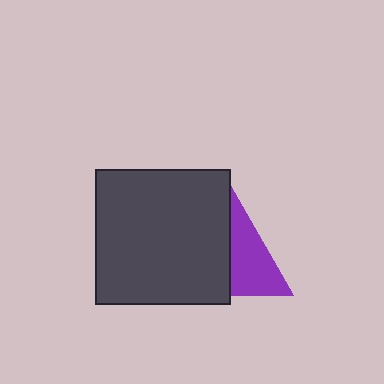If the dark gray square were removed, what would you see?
You would see the complete purple triangle.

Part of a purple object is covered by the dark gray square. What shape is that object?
It is a triangle.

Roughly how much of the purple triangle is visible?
About half of it is visible (roughly 48%).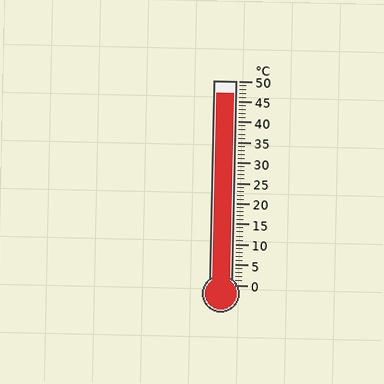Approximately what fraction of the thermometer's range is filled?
The thermometer is filled to approximately 95% of its range.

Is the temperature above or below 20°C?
The temperature is above 20°C.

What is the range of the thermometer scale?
The thermometer scale ranges from 0°C to 50°C.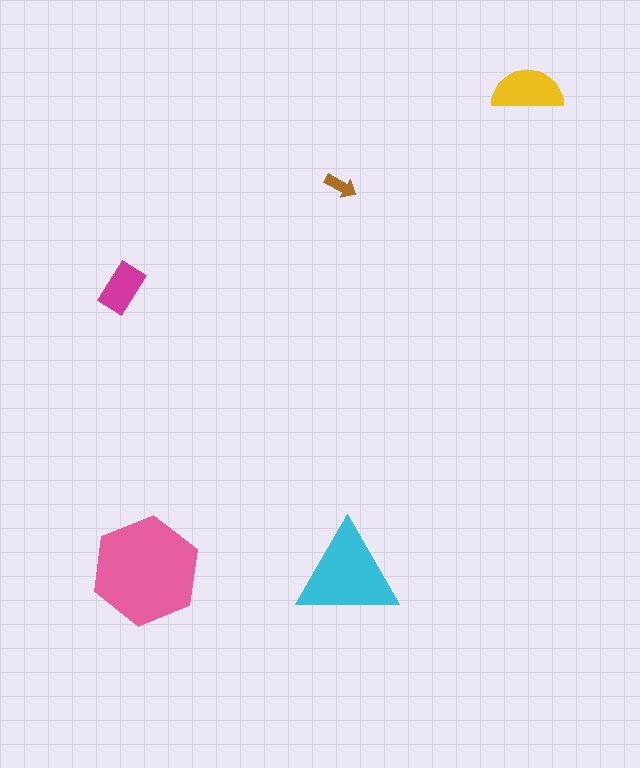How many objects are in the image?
There are 5 objects in the image.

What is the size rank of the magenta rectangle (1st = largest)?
4th.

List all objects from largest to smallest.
The pink hexagon, the cyan triangle, the yellow semicircle, the magenta rectangle, the brown arrow.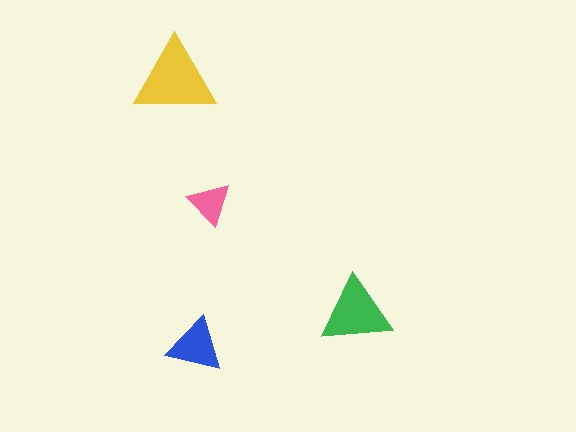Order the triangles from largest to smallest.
the yellow one, the green one, the blue one, the pink one.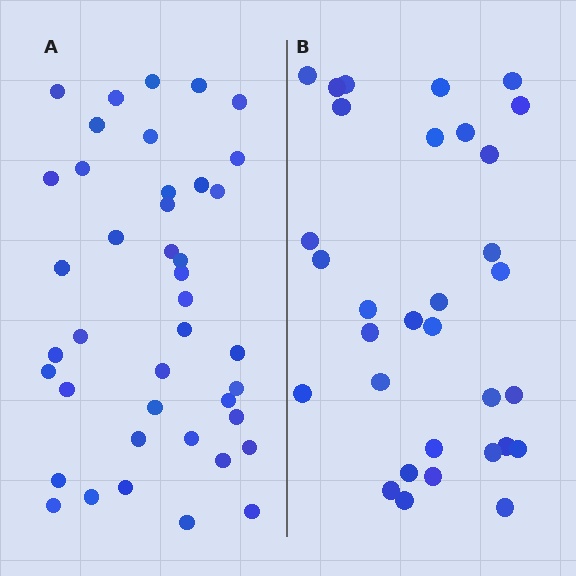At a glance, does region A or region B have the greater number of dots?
Region A (the left region) has more dots.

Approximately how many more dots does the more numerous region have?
Region A has roughly 8 or so more dots than region B.